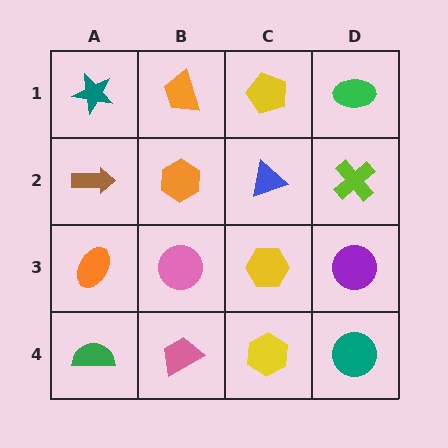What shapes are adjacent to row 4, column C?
A yellow hexagon (row 3, column C), a pink trapezoid (row 4, column B), a teal circle (row 4, column D).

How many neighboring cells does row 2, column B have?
4.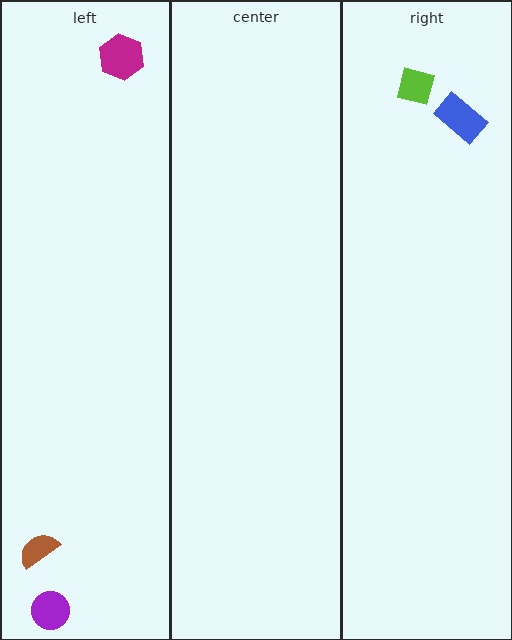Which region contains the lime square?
The right region.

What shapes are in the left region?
The brown semicircle, the magenta hexagon, the purple circle.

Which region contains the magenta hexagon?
The left region.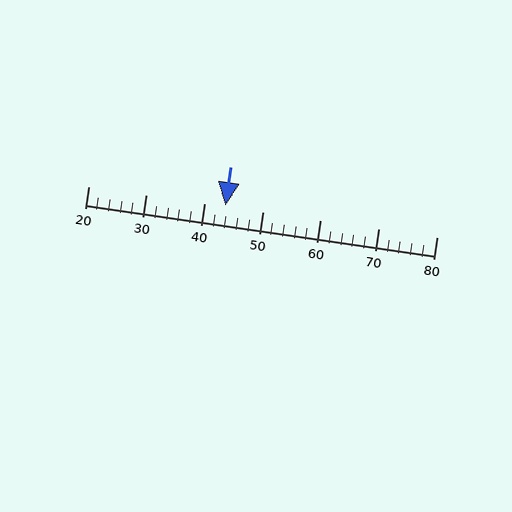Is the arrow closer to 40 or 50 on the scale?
The arrow is closer to 40.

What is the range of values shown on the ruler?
The ruler shows values from 20 to 80.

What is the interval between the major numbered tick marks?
The major tick marks are spaced 10 units apart.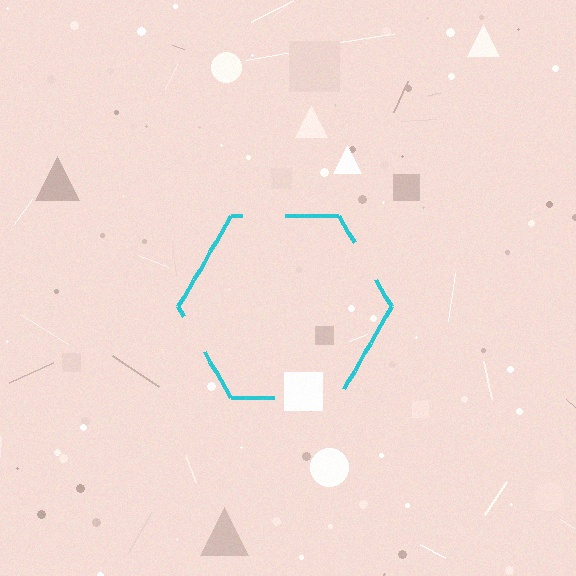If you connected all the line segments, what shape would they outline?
They would outline a hexagon.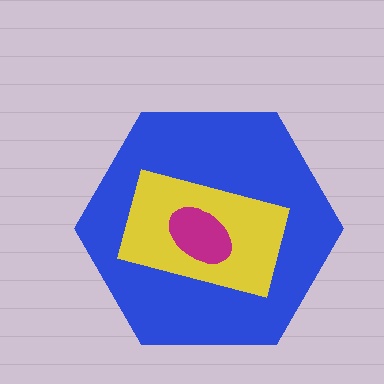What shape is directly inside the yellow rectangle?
The magenta ellipse.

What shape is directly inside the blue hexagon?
The yellow rectangle.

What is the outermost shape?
The blue hexagon.